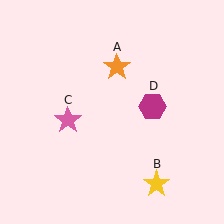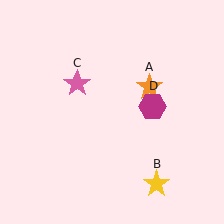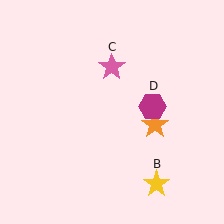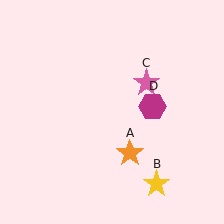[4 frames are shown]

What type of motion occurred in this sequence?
The orange star (object A), pink star (object C) rotated clockwise around the center of the scene.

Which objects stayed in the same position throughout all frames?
Yellow star (object B) and magenta hexagon (object D) remained stationary.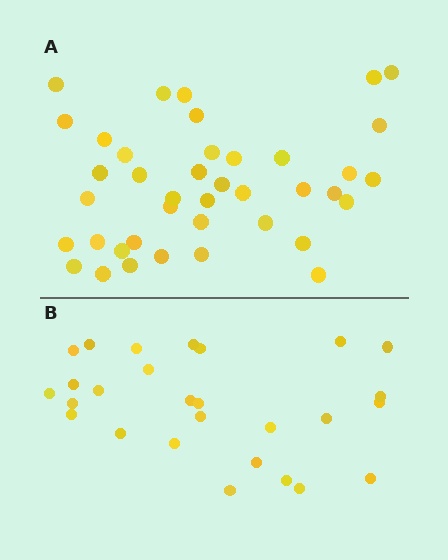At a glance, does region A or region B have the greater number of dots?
Region A (the top region) has more dots.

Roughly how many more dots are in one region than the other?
Region A has approximately 15 more dots than region B.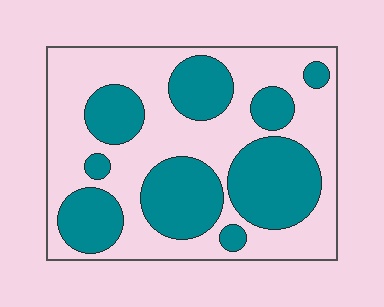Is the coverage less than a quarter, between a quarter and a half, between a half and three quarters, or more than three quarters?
Between a quarter and a half.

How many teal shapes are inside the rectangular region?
9.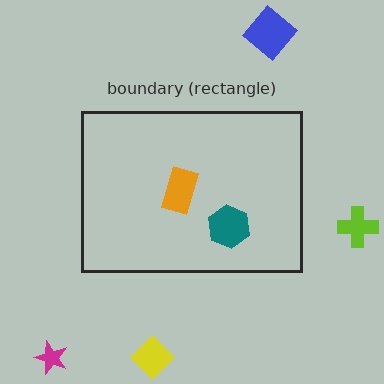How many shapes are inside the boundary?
2 inside, 4 outside.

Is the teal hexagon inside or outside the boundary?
Inside.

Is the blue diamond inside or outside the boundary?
Outside.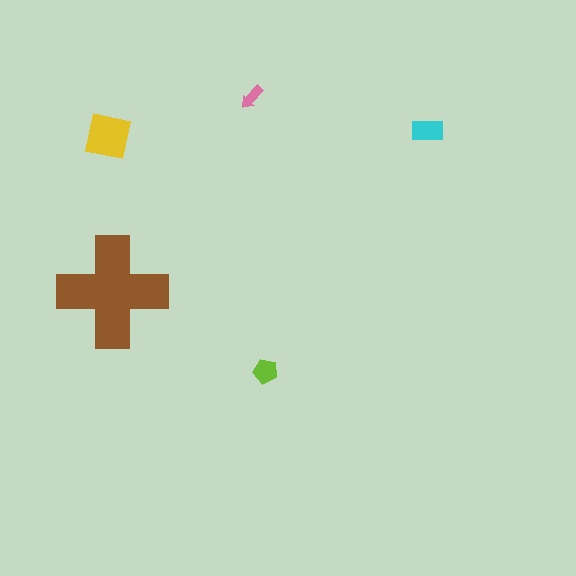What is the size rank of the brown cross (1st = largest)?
1st.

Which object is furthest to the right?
The cyan rectangle is rightmost.